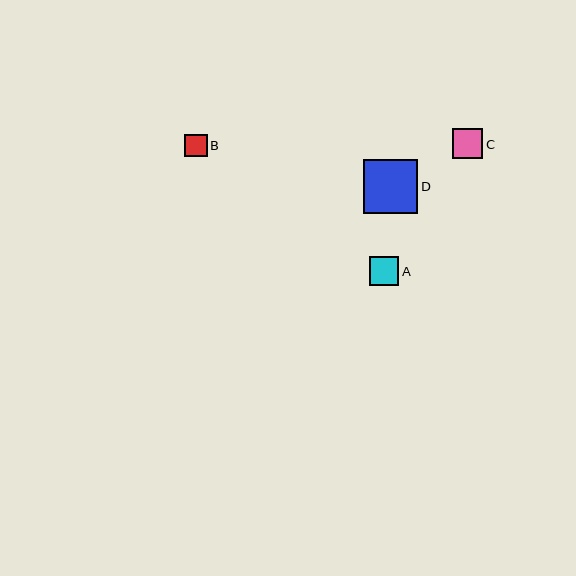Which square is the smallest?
Square B is the smallest with a size of approximately 22 pixels.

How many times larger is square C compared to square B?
Square C is approximately 1.3 times the size of square B.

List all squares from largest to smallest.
From largest to smallest: D, C, A, B.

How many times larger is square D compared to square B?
Square D is approximately 2.4 times the size of square B.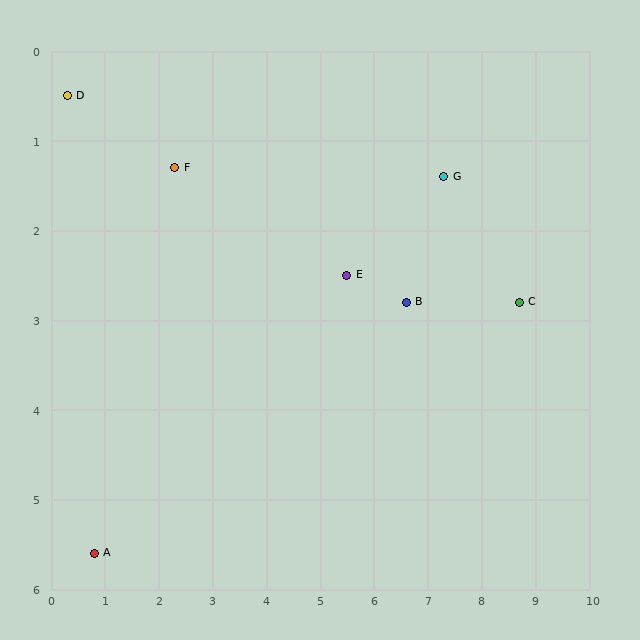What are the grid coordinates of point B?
Point B is at approximately (6.6, 2.8).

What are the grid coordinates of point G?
Point G is at approximately (7.3, 1.4).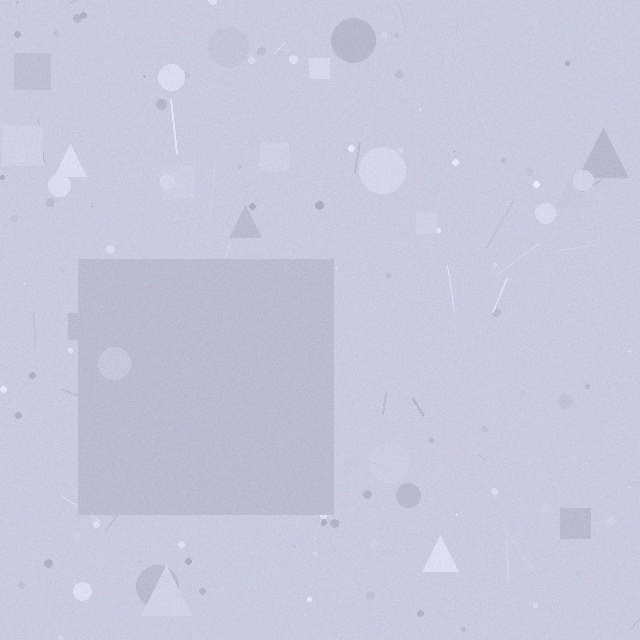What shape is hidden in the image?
A square is hidden in the image.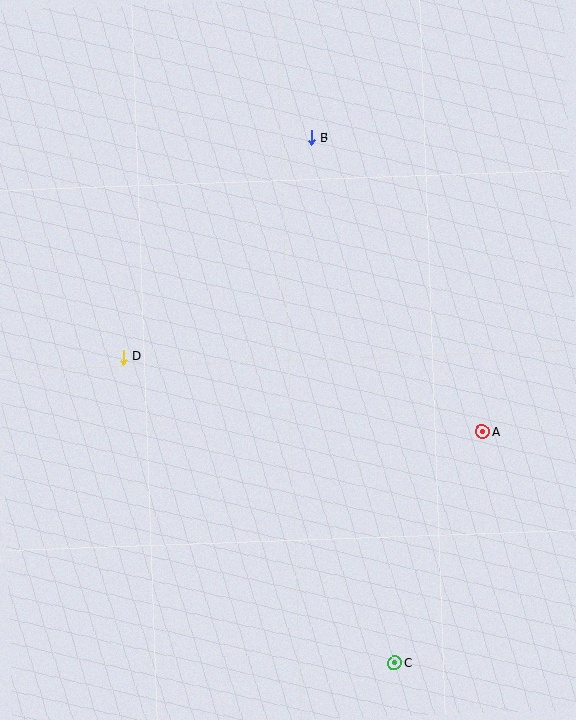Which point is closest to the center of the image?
Point D at (123, 357) is closest to the center.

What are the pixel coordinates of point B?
Point B is at (311, 138).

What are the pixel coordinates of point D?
Point D is at (123, 357).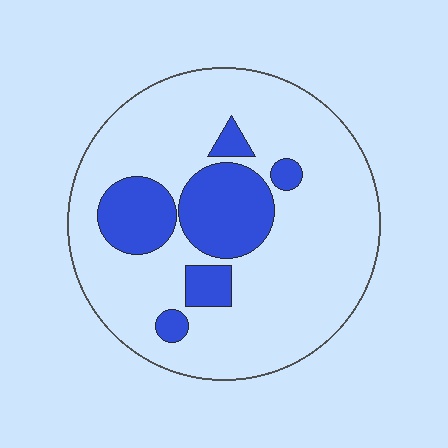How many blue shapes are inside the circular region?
6.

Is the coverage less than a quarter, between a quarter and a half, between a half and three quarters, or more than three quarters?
Less than a quarter.